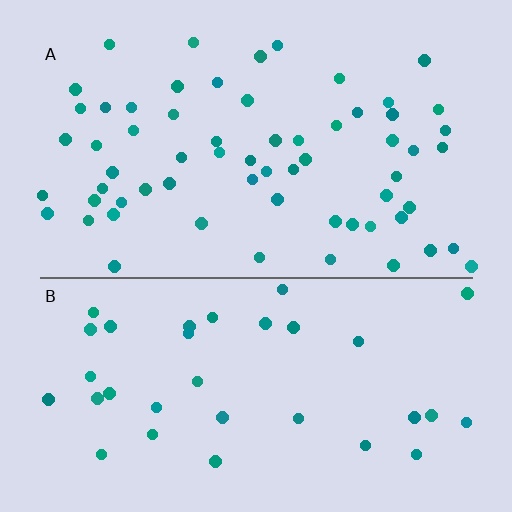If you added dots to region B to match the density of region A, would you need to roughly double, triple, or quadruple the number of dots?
Approximately double.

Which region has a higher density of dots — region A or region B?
A (the top).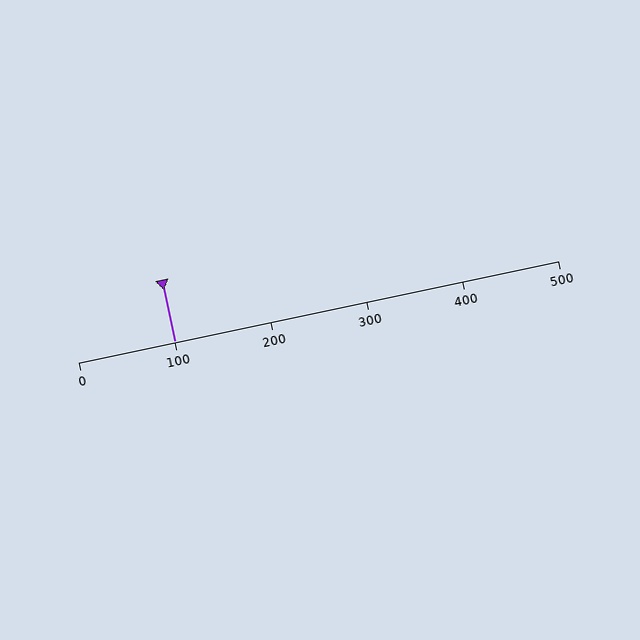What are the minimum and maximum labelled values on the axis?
The axis runs from 0 to 500.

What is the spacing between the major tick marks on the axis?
The major ticks are spaced 100 apart.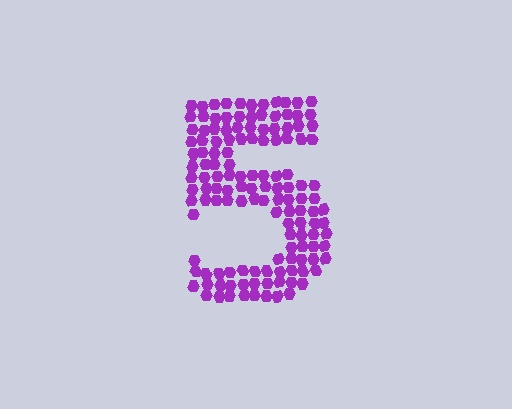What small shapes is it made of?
It is made of small hexagons.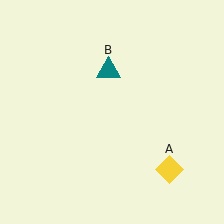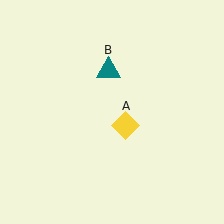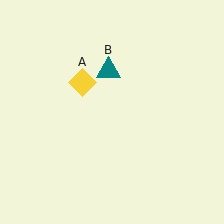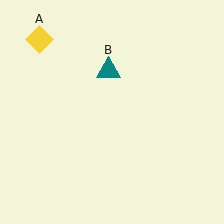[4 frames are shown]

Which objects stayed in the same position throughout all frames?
Teal triangle (object B) remained stationary.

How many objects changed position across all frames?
1 object changed position: yellow diamond (object A).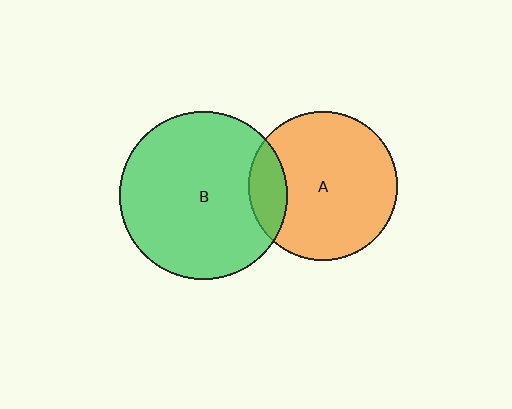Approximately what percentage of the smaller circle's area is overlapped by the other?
Approximately 15%.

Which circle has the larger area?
Circle B (green).